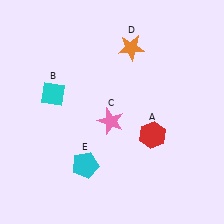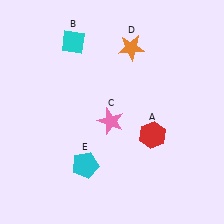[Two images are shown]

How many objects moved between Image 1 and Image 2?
1 object moved between the two images.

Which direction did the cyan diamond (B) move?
The cyan diamond (B) moved up.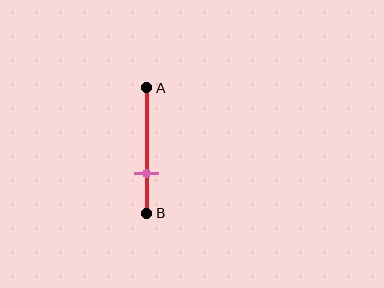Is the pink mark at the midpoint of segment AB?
No, the mark is at about 70% from A, not at the 50% midpoint.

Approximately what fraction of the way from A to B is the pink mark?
The pink mark is approximately 70% of the way from A to B.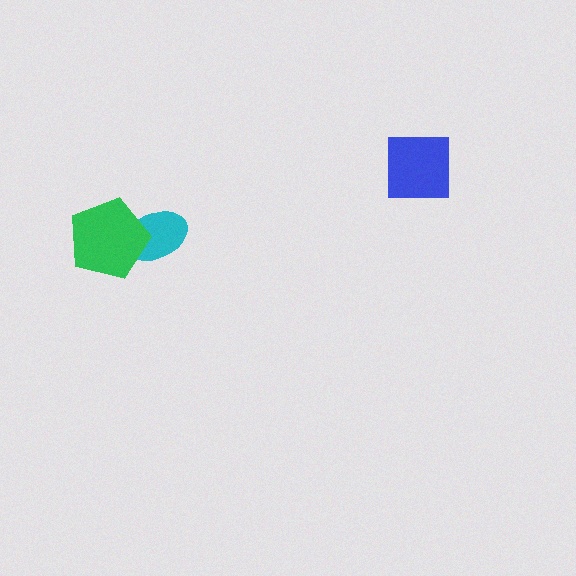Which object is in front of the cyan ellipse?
The green pentagon is in front of the cyan ellipse.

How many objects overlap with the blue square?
0 objects overlap with the blue square.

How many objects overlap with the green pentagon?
1 object overlaps with the green pentagon.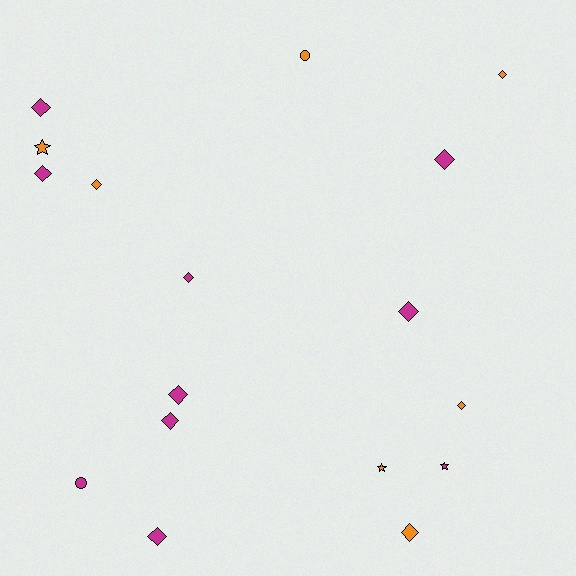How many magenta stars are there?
There is 1 magenta star.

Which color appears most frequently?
Magenta, with 10 objects.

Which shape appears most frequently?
Diamond, with 12 objects.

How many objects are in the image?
There are 17 objects.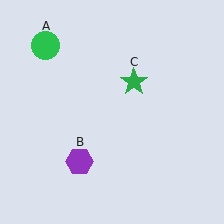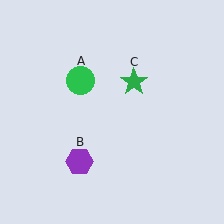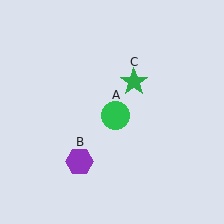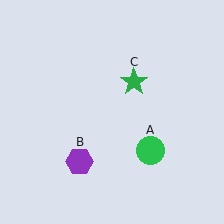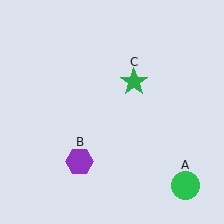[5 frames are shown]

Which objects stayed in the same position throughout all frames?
Purple hexagon (object B) and green star (object C) remained stationary.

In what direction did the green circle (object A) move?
The green circle (object A) moved down and to the right.